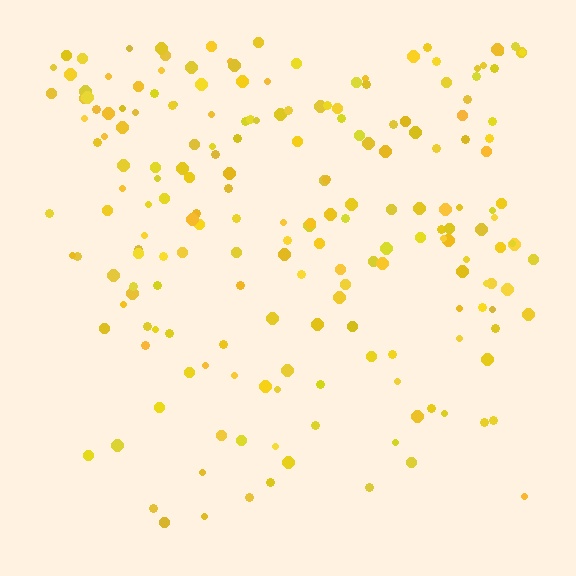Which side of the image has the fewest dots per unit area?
The bottom.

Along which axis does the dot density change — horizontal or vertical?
Vertical.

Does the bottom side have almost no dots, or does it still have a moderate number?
Still a moderate number, just noticeably fewer than the top.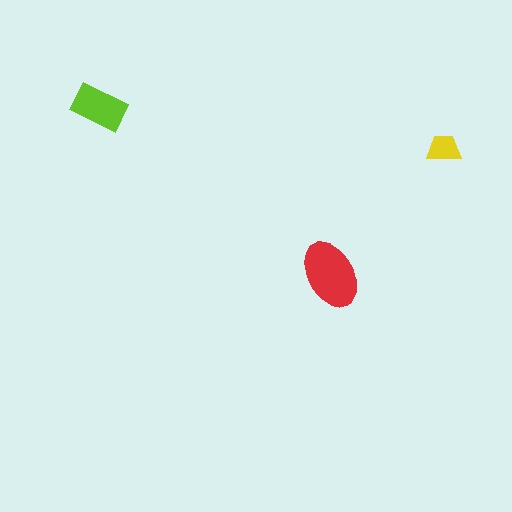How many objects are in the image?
There are 3 objects in the image.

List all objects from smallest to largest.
The yellow trapezoid, the lime rectangle, the red ellipse.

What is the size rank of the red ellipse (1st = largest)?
1st.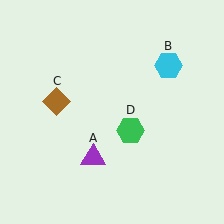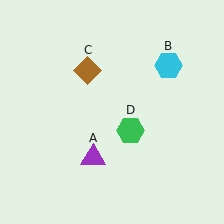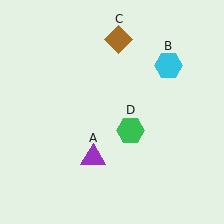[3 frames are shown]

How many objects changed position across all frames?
1 object changed position: brown diamond (object C).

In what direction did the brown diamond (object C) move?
The brown diamond (object C) moved up and to the right.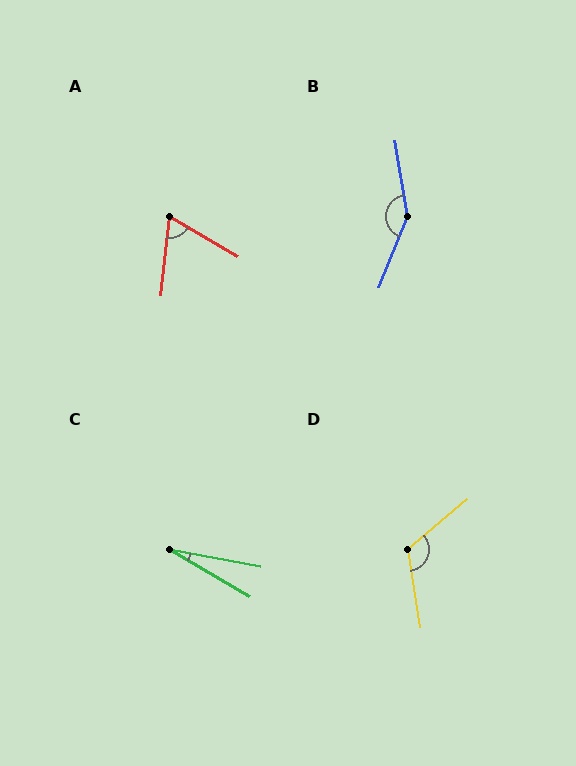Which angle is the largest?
B, at approximately 149 degrees.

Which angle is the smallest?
C, at approximately 20 degrees.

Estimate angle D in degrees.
Approximately 121 degrees.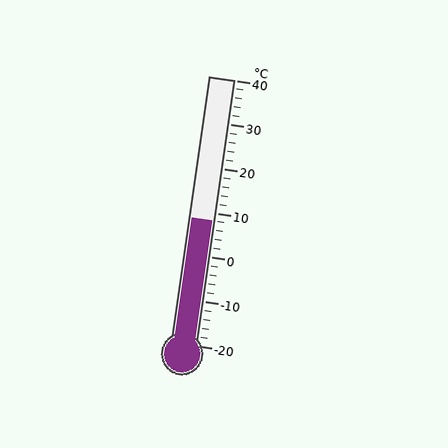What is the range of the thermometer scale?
The thermometer scale ranges from -20°C to 40°C.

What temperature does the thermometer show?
The thermometer shows approximately 8°C.